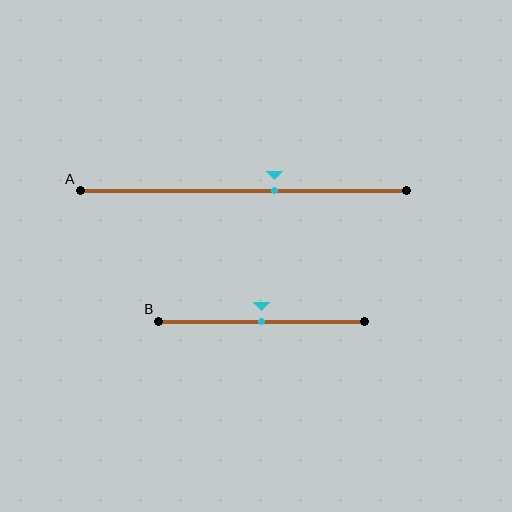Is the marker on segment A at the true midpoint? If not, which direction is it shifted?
No, the marker on segment A is shifted to the right by about 10% of the segment length.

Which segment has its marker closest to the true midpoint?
Segment B has its marker closest to the true midpoint.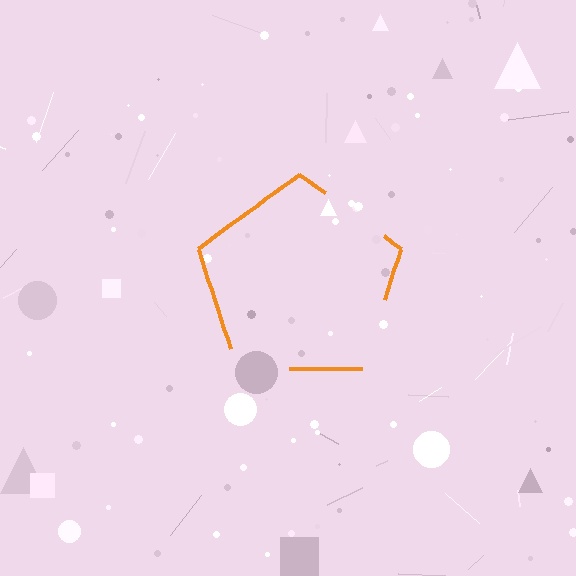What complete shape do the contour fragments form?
The contour fragments form a pentagon.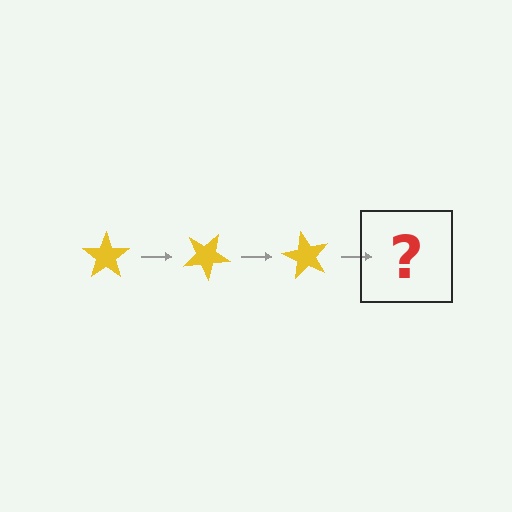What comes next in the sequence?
The next element should be a yellow star rotated 90 degrees.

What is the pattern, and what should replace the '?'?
The pattern is that the star rotates 30 degrees each step. The '?' should be a yellow star rotated 90 degrees.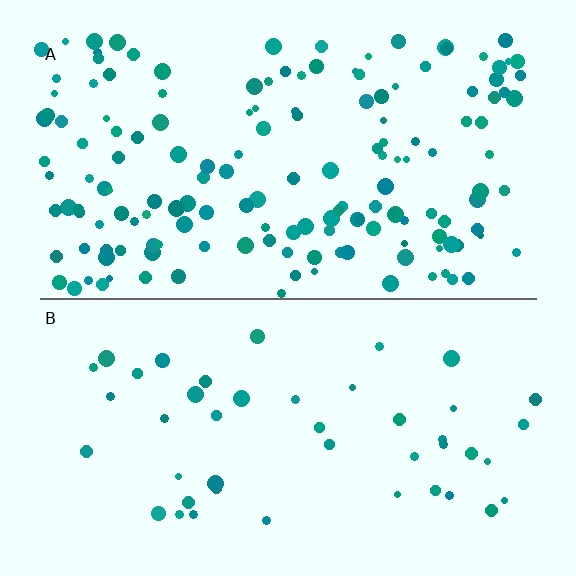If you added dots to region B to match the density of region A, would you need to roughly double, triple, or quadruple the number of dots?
Approximately quadruple.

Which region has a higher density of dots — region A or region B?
A (the top).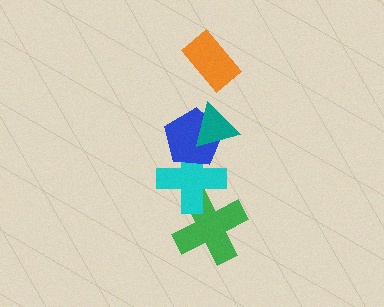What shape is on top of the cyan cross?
The blue pentagon is on top of the cyan cross.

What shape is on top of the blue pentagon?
The teal triangle is on top of the blue pentagon.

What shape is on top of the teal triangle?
The orange rectangle is on top of the teal triangle.